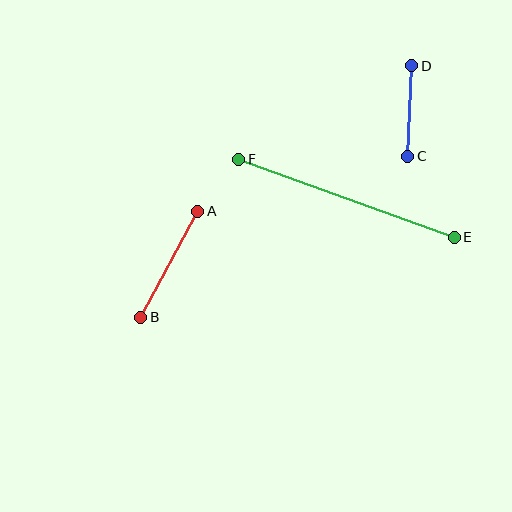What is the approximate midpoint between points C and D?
The midpoint is at approximately (410, 111) pixels.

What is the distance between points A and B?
The distance is approximately 120 pixels.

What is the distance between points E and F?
The distance is approximately 229 pixels.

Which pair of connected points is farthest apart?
Points E and F are farthest apart.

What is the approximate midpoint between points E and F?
The midpoint is at approximately (347, 198) pixels.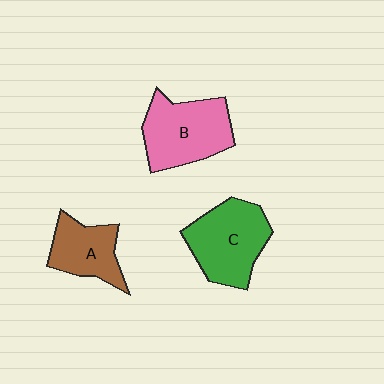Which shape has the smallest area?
Shape A (brown).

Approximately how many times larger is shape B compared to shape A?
Approximately 1.4 times.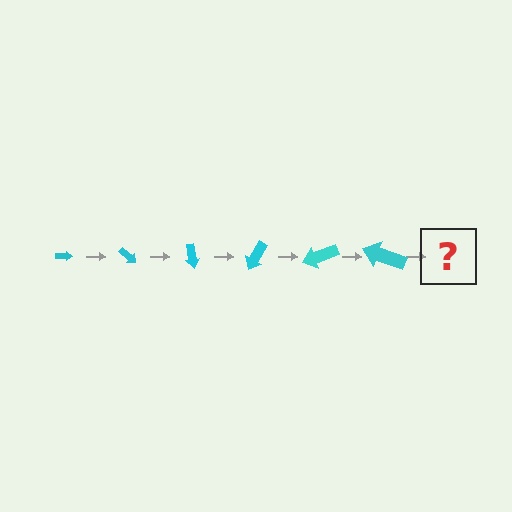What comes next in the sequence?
The next element should be an arrow, larger than the previous one and rotated 240 degrees from the start.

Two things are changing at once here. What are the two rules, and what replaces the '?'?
The two rules are that the arrow grows larger each step and it rotates 40 degrees each step. The '?' should be an arrow, larger than the previous one and rotated 240 degrees from the start.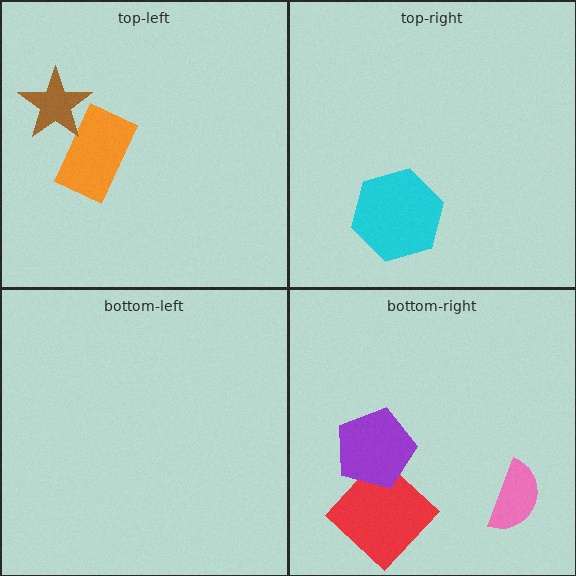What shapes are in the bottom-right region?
The pink semicircle, the red diamond, the purple pentagon.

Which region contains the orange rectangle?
The top-left region.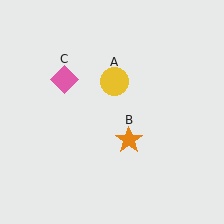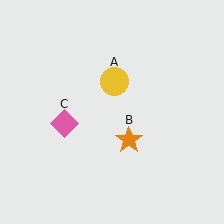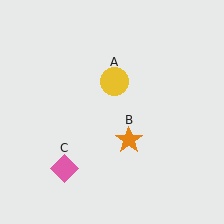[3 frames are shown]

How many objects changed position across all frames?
1 object changed position: pink diamond (object C).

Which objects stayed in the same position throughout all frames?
Yellow circle (object A) and orange star (object B) remained stationary.